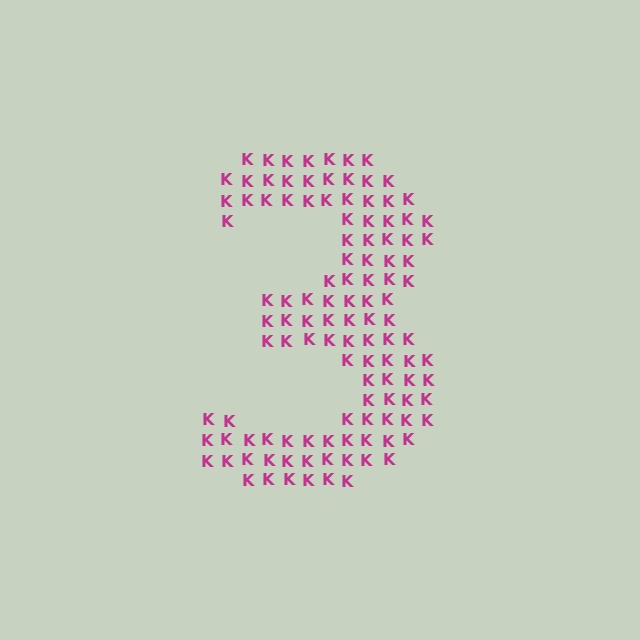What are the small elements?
The small elements are letter K's.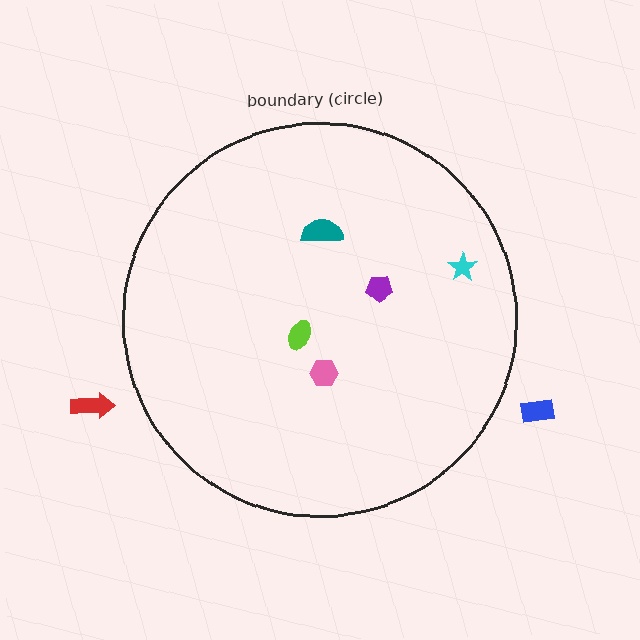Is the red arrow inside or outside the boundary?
Outside.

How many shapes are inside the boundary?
5 inside, 2 outside.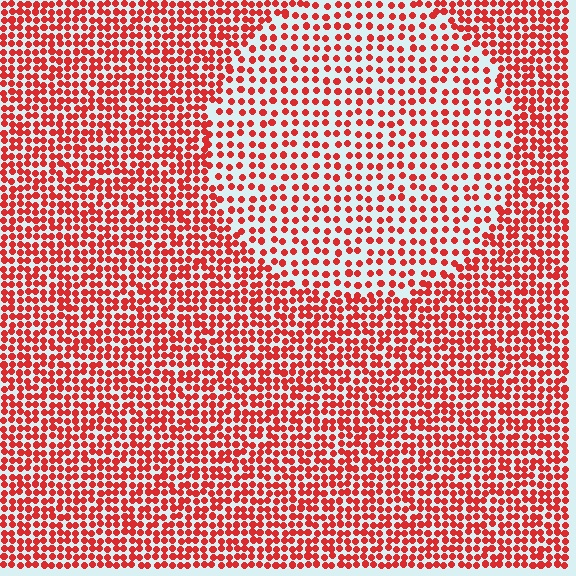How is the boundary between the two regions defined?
The boundary is defined by a change in element density (approximately 1.8x ratio). All elements are the same color, size, and shape.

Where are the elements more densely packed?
The elements are more densely packed outside the circle boundary.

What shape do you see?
I see a circle.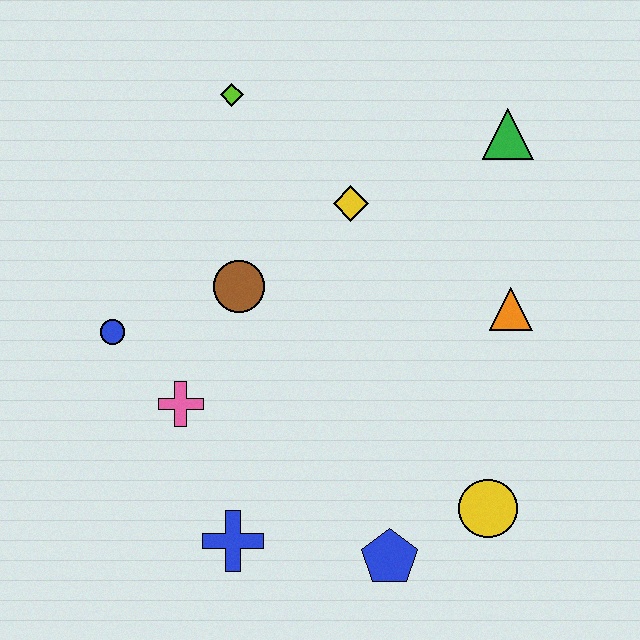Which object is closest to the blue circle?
The pink cross is closest to the blue circle.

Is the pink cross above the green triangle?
No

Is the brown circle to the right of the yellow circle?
No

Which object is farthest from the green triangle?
The blue cross is farthest from the green triangle.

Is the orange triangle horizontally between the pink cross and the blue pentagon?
No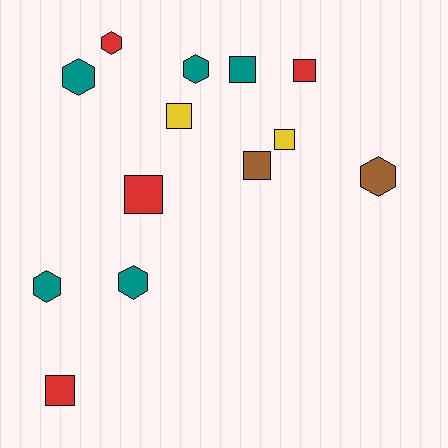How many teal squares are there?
There is 1 teal square.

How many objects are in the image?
There are 13 objects.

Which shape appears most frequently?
Square, with 7 objects.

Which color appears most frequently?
Teal, with 5 objects.